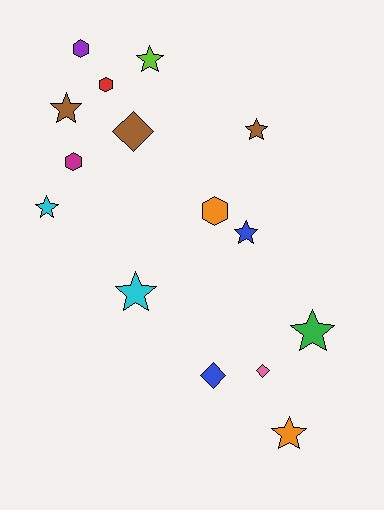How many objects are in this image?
There are 15 objects.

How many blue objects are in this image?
There are 2 blue objects.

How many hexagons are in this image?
There are 4 hexagons.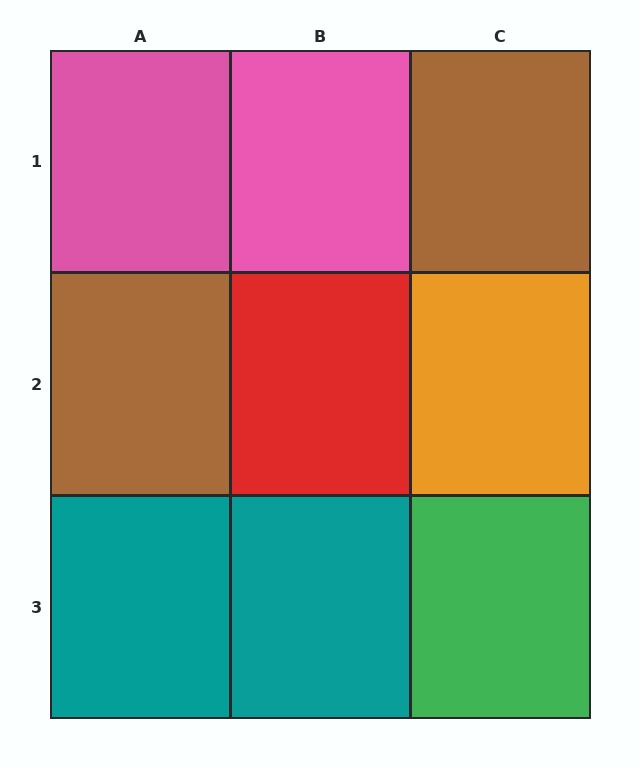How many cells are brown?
2 cells are brown.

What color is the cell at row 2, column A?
Brown.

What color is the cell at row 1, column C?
Brown.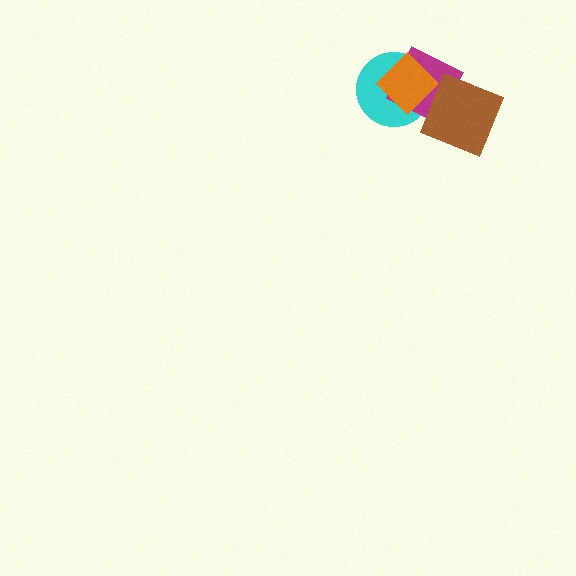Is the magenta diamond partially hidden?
Yes, it is partially covered by another shape.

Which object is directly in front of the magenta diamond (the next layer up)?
The orange diamond is directly in front of the magenta diamond.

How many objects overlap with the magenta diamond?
3 objects overlap with the magenta diamond.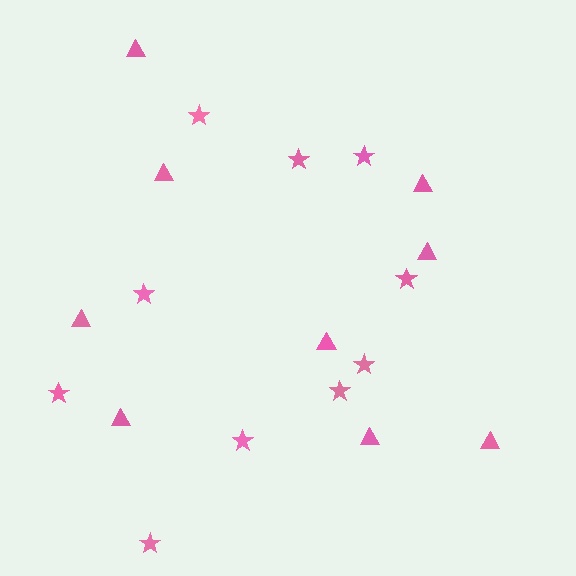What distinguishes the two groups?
There are 2 groups: one group of stars (10) and one group of triangles (9).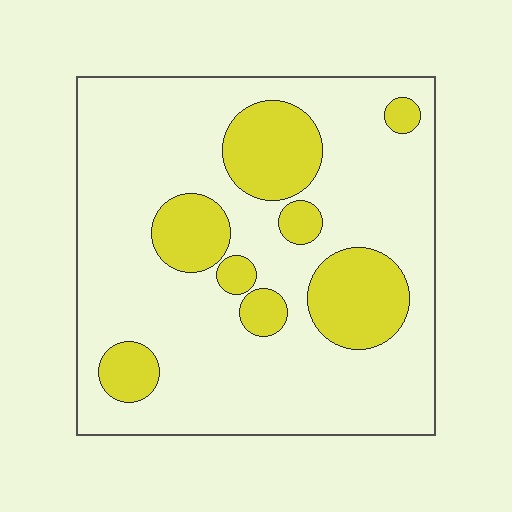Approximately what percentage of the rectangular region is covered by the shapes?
Approximately 25%.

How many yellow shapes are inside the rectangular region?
8.